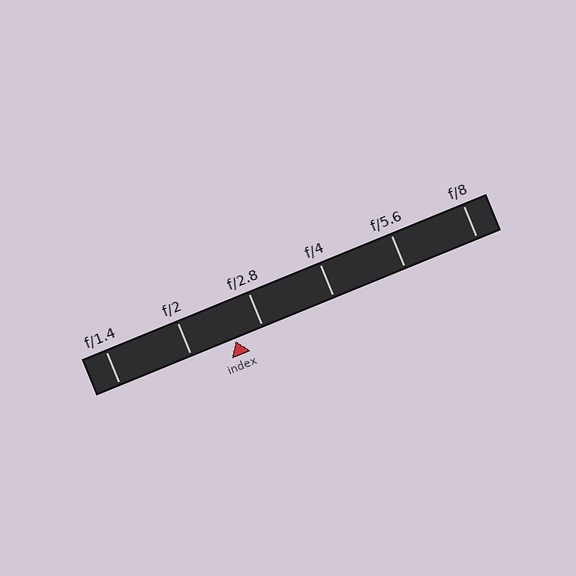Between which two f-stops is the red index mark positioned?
The index mark is between f/2 and f/2.8.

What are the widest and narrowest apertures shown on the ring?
The widest aperture shown is f/1.4 and the narrowest is f/8.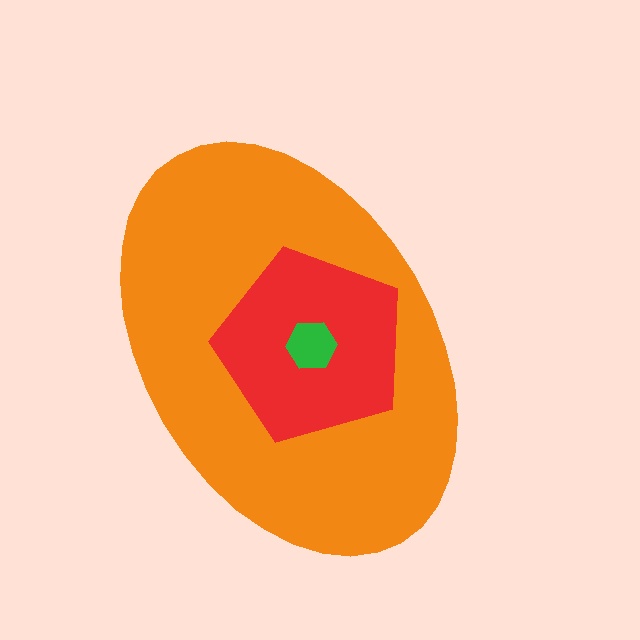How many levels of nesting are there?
3.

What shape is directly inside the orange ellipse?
The red pentagon.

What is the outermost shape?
The orange ellipse.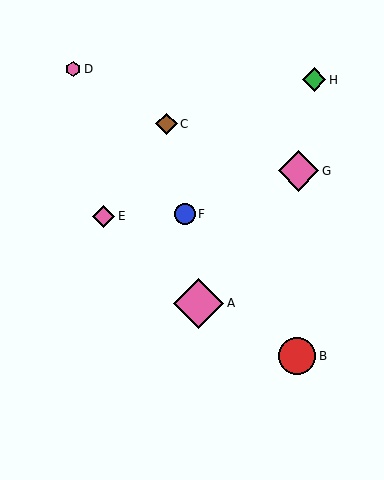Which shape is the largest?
The pink diamond (labeled A) is the largest.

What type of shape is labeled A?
Shape A is a pink diamond.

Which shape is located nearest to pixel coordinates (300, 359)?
The red circle (labeled B) at (297, 356) is nearest to that location.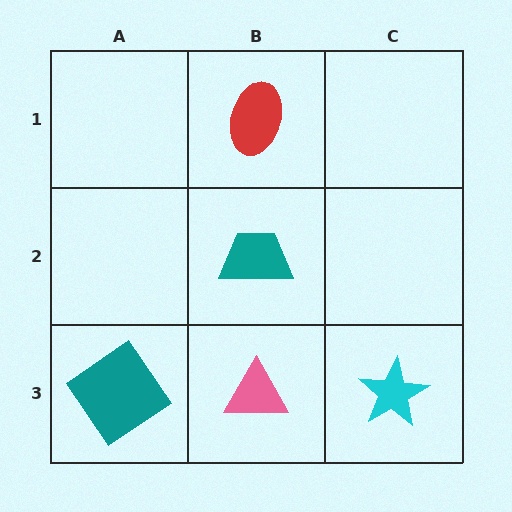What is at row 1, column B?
A red ellipse.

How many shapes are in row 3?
3 shapes.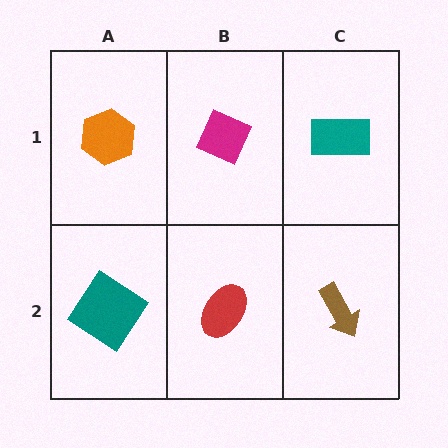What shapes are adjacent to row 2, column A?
An orange hexagon (row 1, column A), a red ellipse (row 2, column B).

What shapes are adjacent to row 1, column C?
A brown arrow (row 2, column C), a magenta diamond (row 1, column B).